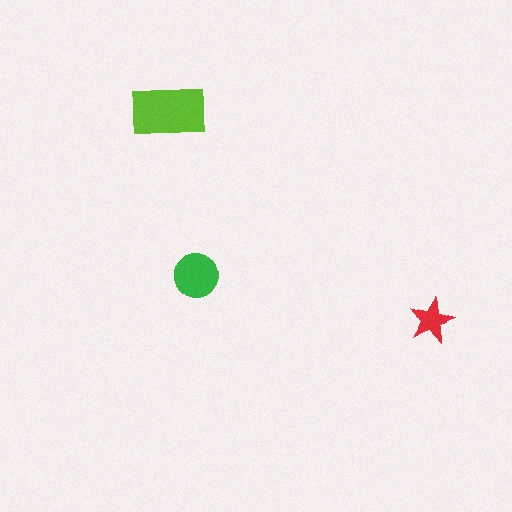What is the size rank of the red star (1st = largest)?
3rd.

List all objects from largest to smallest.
The lime rectangle, the green circle, the red star.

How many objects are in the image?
There are 3 objects in the image.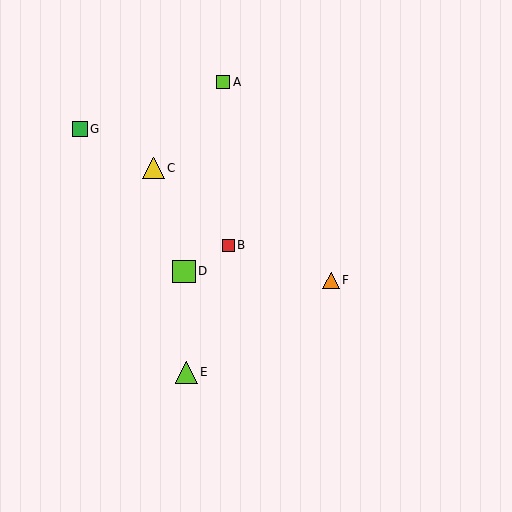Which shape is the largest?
The lime square (labeled D) is the largest.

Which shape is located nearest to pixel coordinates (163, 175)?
The yellow triangle (labeled C) at (153, 168) is nearest to that location.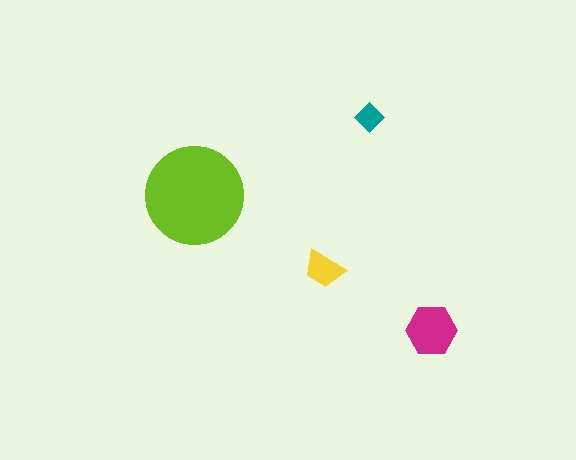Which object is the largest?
The lime circle.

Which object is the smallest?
The teal diamond.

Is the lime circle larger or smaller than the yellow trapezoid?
Larger.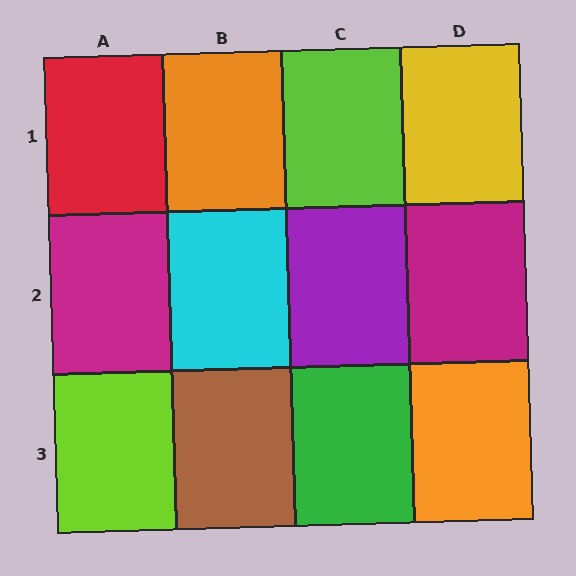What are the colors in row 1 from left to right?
Red, orange, lime, yellow.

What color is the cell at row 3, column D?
Orange.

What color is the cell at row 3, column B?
Brown.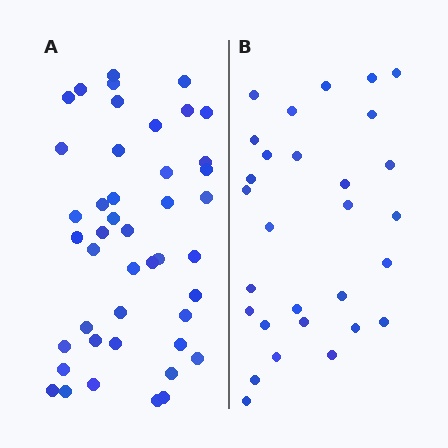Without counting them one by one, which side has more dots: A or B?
Region A (the left region) has more dots.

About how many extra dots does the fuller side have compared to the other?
Region A has approximately 15 more dots than region B.